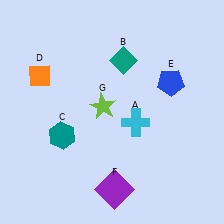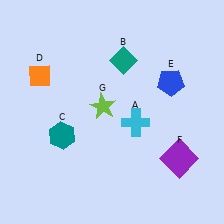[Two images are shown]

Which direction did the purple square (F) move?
The purple square (F) moved right.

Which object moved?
The purple square (F) moved right.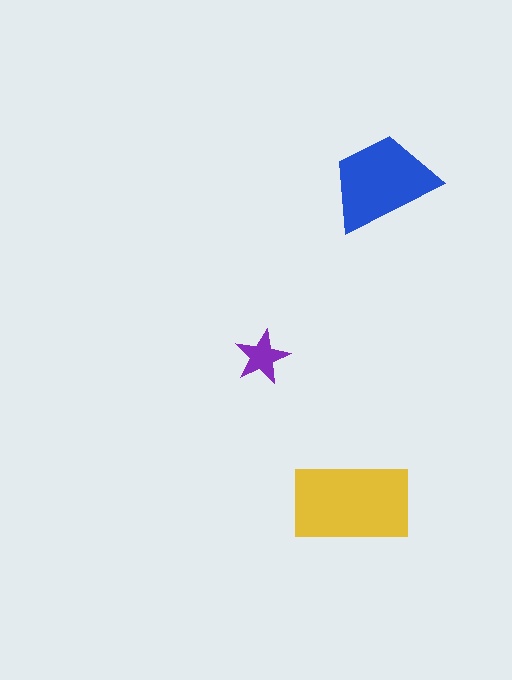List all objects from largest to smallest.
The yellow rectangle, the blue trapezoid, the purple star.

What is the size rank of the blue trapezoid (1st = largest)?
2nd.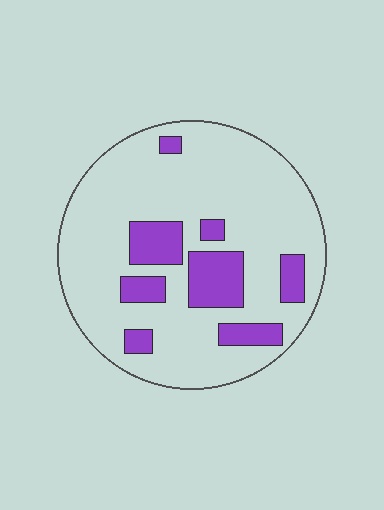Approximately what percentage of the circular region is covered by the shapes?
Approximately 20%.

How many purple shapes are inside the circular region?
8.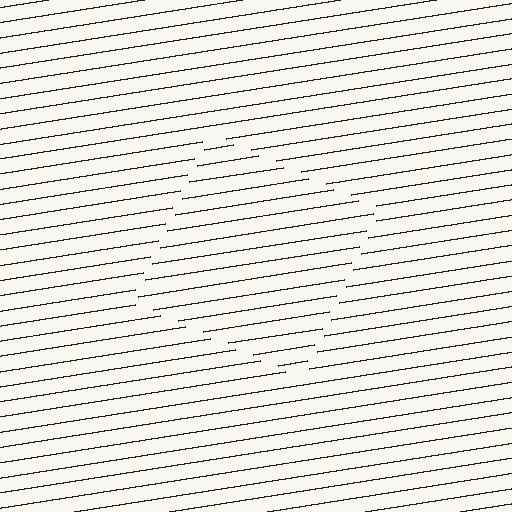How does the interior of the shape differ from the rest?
The interior of the shape contains the same grating, shifted by half a period — the contour is defined by the phase discontinuity where line-ends from the inner and outer gratings abut.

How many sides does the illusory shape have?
4 sides — the line-ends trace a square.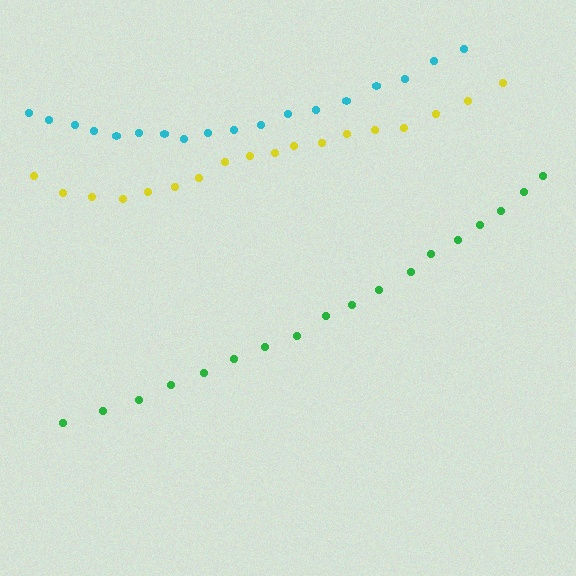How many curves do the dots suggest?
There are 3 distinct paths.